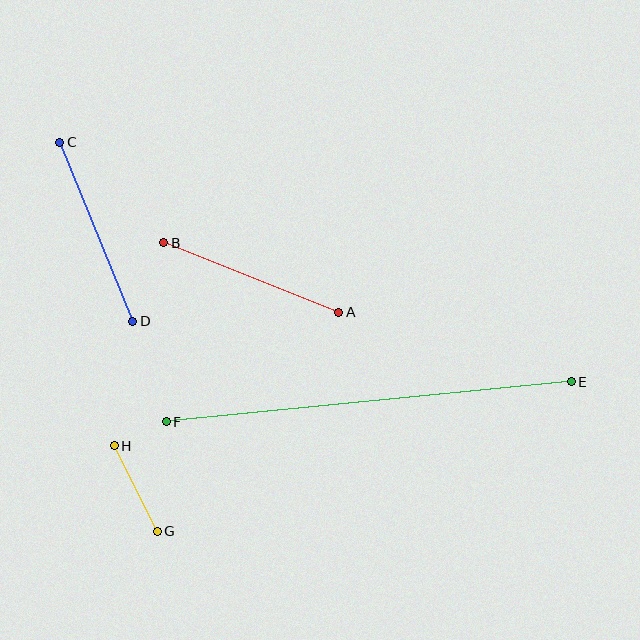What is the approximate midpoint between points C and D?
The midpoint is at approximately (96, 232) pixels.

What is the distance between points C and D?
The distance is approximately 193 pixels.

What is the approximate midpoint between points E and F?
The midpoint is at approximately (369, 402) pixels.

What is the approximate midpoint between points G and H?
The midpoint is at approximately (136, 488) pixels.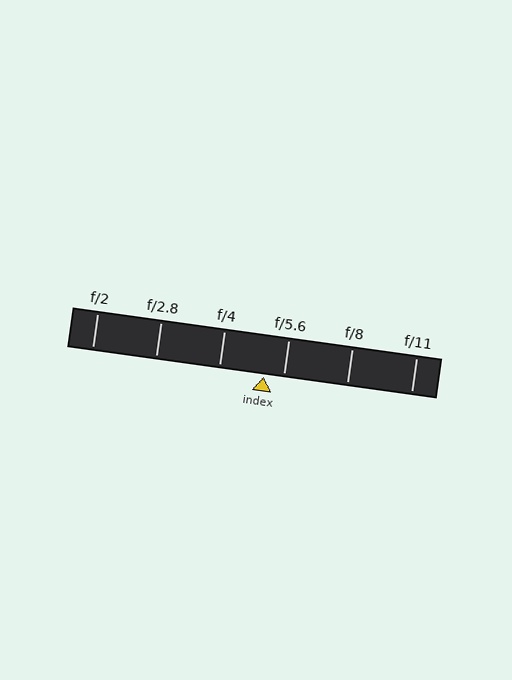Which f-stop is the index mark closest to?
The index mark is closest to f/5.6.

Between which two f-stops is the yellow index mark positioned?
The index mark is between f/4 and f/5.6.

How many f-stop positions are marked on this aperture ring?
There are 6 f-stop positions marked.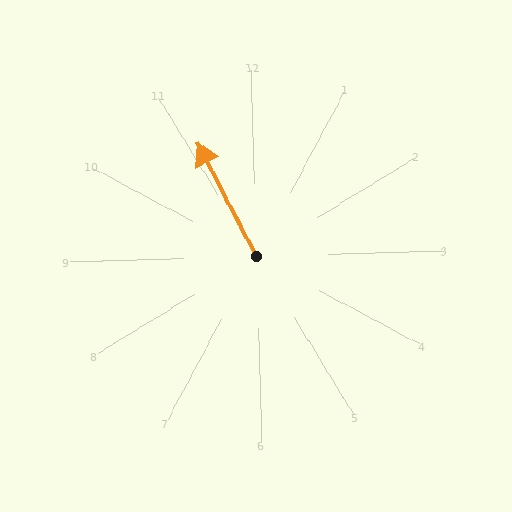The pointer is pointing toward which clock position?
Roughly 11 o'clock.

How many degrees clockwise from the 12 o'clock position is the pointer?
Approximately 334 degrees.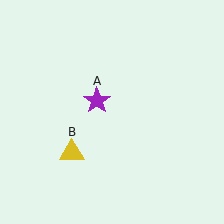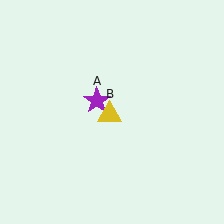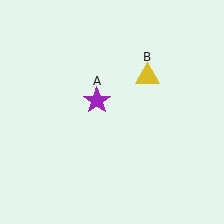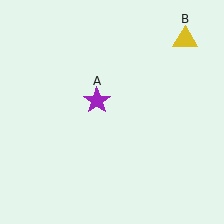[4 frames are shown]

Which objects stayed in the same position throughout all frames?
Purple star (object A) remained stationary.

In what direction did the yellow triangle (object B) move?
The yellow triangle (object B) moved up and to the right.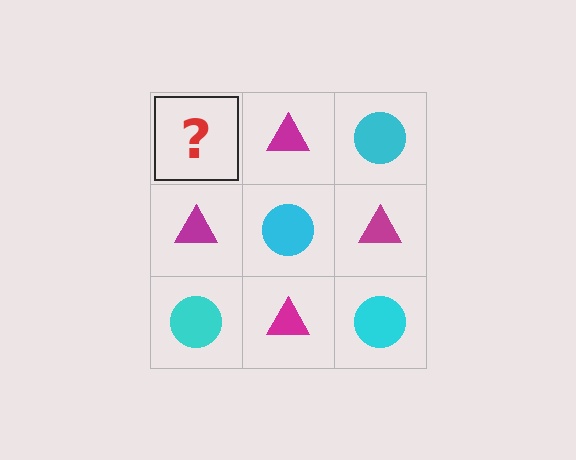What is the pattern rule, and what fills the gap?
The rule is that it alternates cyan circle and magenta triangle in a checkerboard pattern. The gap should be filled with a cyan circle.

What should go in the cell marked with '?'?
The missing cell should contain a cyan circle.